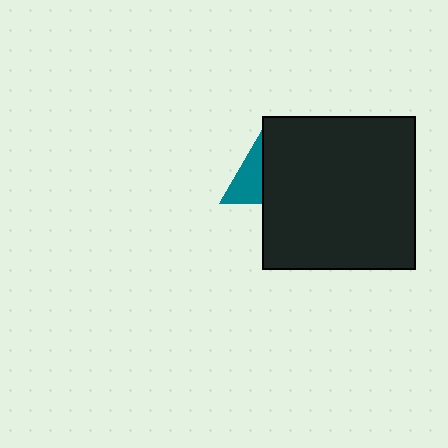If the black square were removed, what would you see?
You would see the complete teal triangle.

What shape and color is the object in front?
The object in front is a black square.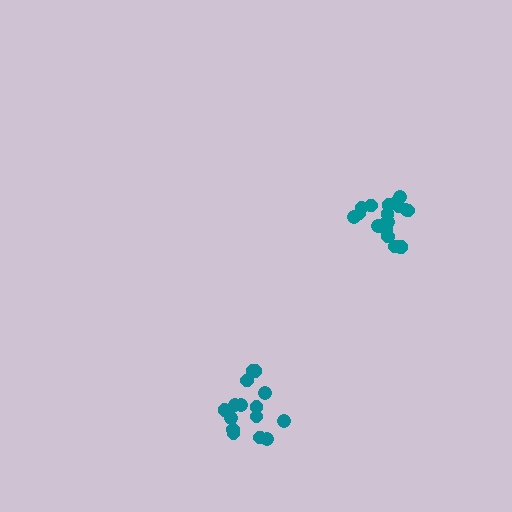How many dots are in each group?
Group 1: 15 dots, Group 2: 19 dots (34 total).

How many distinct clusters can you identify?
There are 2 distinct clusters.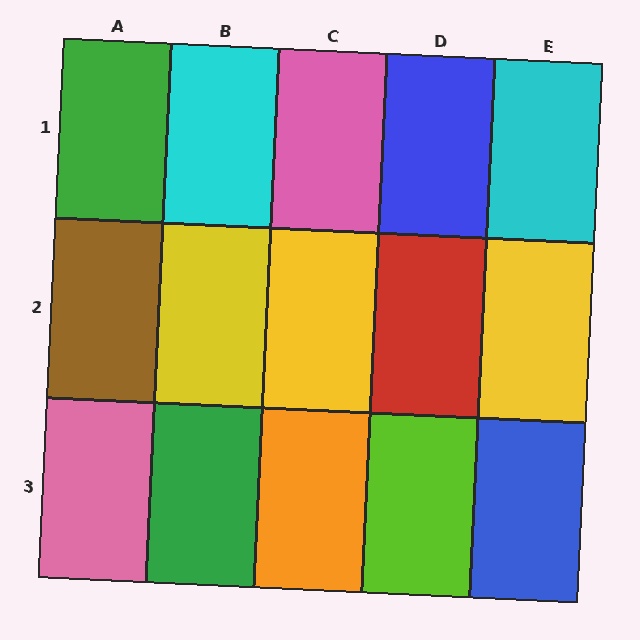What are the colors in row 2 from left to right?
Brown, yellow, yellow, red, yellow.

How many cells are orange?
1 cell is orange.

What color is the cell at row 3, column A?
Pink.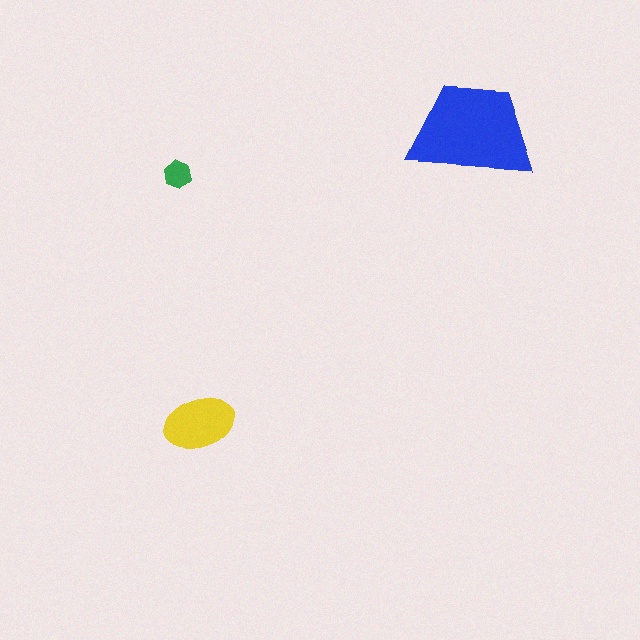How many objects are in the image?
There are 3 objects in the image.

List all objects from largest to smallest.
The blue trapezoid, the yellow ellipse, the green hexagon.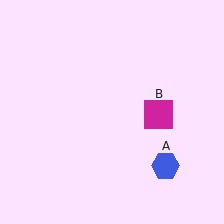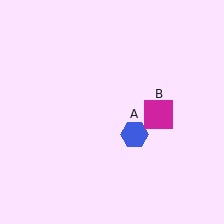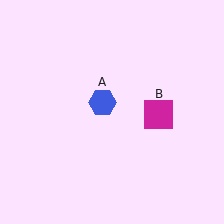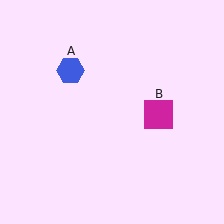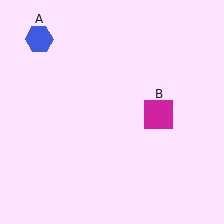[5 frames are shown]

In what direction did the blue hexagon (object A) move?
The blue hexagon (object A) moved up and to the left.